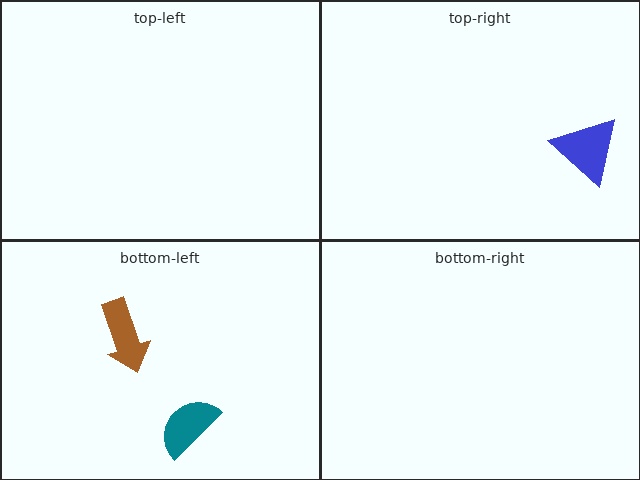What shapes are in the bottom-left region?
The teal semicircle, the brown arrow.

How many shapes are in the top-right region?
1.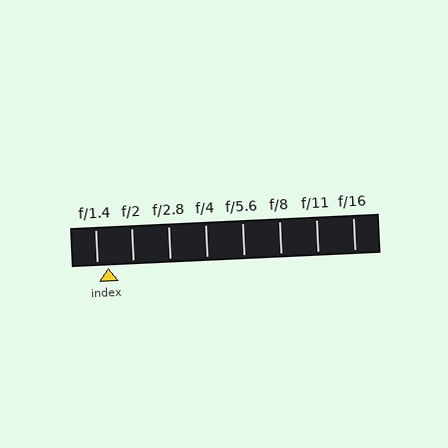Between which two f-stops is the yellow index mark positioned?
The index mark is between f/1.4 and f/2.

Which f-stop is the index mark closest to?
The index mark is closest to f/1.4.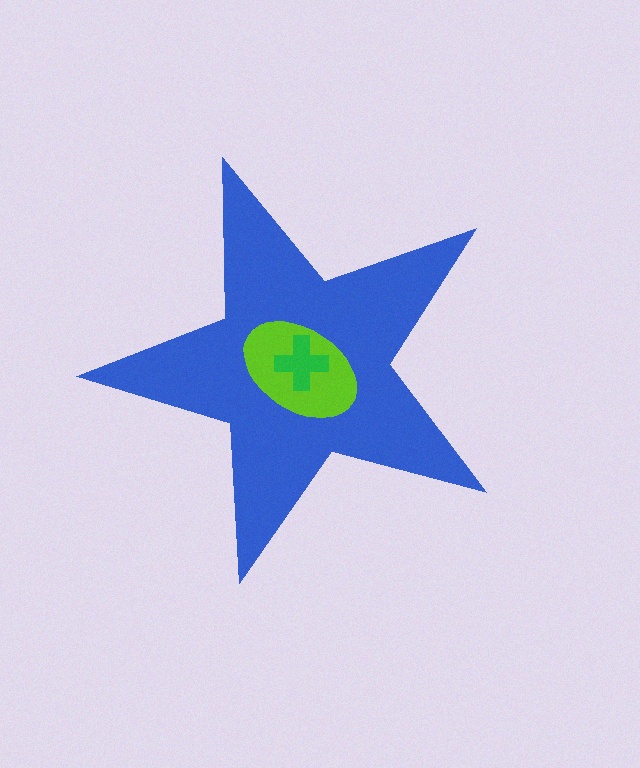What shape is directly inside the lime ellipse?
The green cross.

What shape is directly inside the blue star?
The lime ellipse.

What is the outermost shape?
The blue star.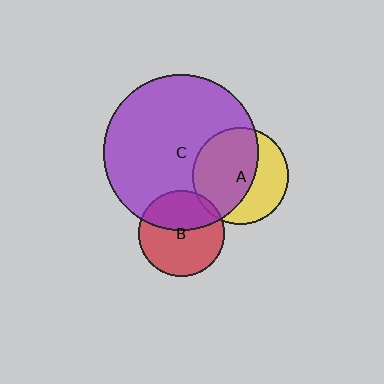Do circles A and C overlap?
Yes.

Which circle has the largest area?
Circle C (purple).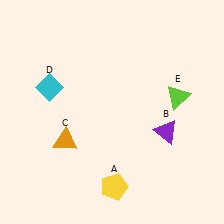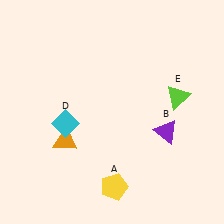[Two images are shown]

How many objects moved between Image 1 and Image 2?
1 object moved between the two images.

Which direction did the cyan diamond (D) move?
The cyan diamond (D) moved down.